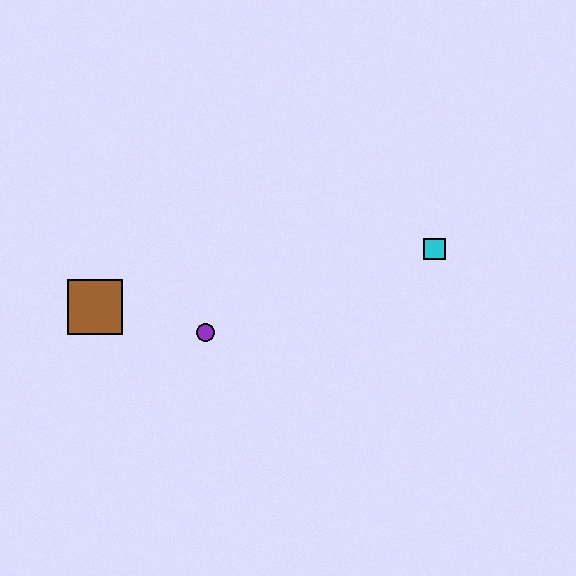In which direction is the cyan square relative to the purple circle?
The cyan square is to the right of the purple circle.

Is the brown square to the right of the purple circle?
No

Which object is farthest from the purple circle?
The cyan square is farthest from the purple circle.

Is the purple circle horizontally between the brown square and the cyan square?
Yes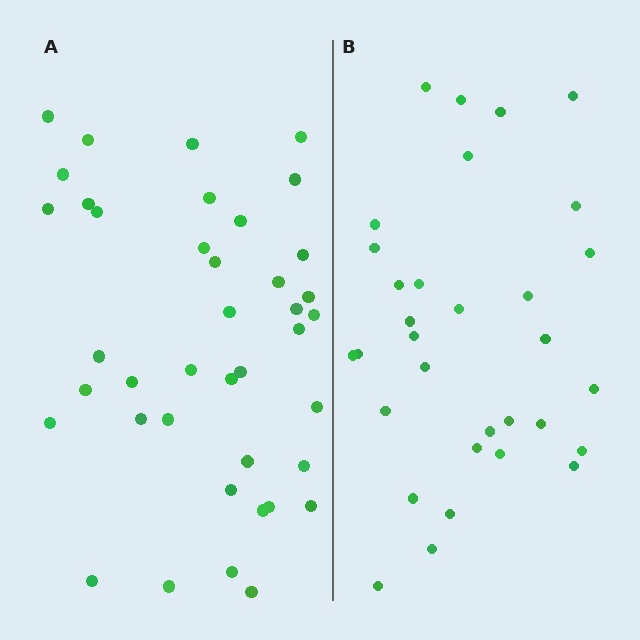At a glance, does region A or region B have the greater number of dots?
Region A (the left region) has more dots.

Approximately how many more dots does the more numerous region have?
Region A has roughly 8 or so more dots than region B.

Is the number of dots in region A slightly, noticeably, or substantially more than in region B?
Region A has noticeably more, but not dramatically so. The ratio is roughly 1.2 to 1.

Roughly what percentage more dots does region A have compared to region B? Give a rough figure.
About 25% more.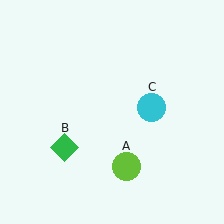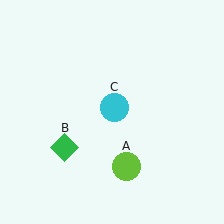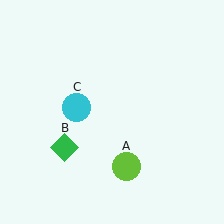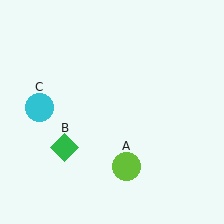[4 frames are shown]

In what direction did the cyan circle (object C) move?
The cyan circle (object C) moved left.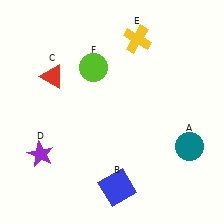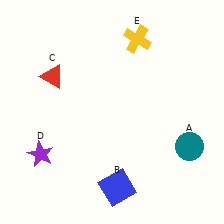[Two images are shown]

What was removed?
The lime circle (F) was removed in Image 2.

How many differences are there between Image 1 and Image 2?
There is 1 difference between the two images.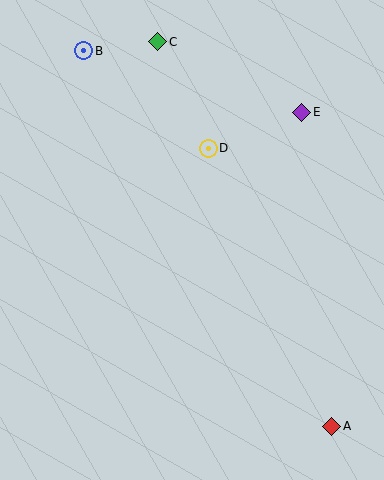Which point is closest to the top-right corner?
Point E is closest to the top-right corner.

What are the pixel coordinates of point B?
Point B is at (84, 51).